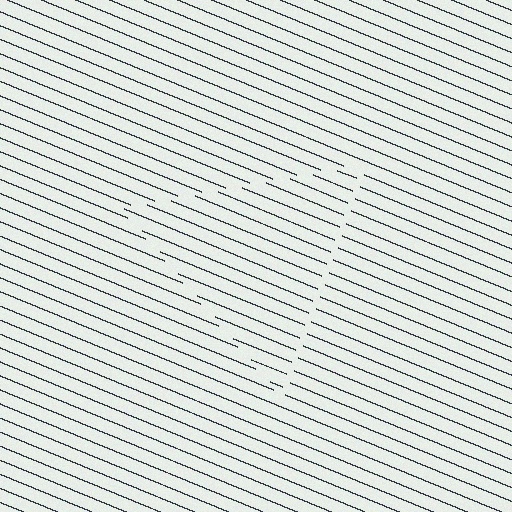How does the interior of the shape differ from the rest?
The interior of the shape contains the same grating, shifted by half a period — the contour is defined by the phase discontinuity where line-ends from the inner and outer gratings abut.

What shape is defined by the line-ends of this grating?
An illusory triangle. The interior of the shape contains the same grating, shifted by half a period — the contour is defined by the phase discontinuity where line-ends from the inner and outer gratings abut.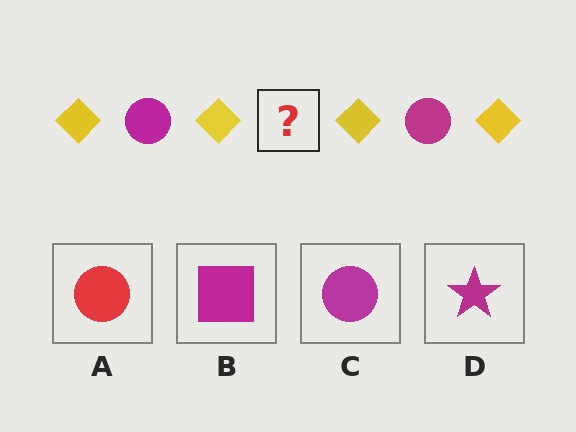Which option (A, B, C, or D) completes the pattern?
C.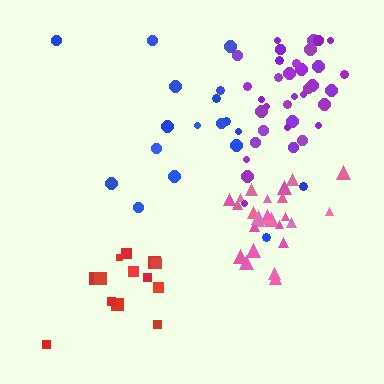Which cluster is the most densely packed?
Purple.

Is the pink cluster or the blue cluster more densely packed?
Pink.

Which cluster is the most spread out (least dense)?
Blue.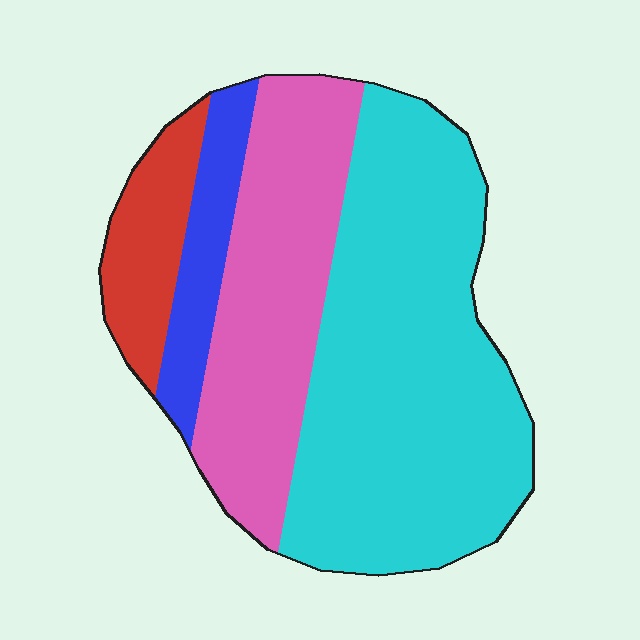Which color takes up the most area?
Cyan, at roughly 50%.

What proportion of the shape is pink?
Pink takes up about one quarter (1/4) of the shape.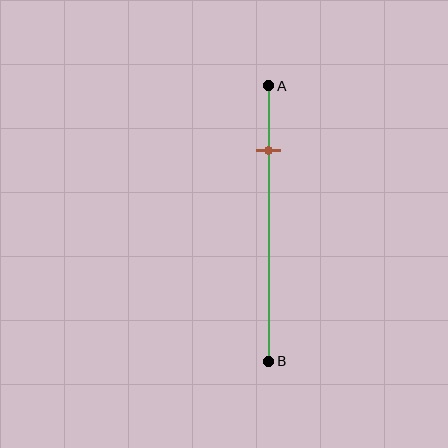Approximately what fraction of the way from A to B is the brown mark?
The brown mark is approximately 25% of the way from A to B.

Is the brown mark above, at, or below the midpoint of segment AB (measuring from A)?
The brown mark is above the midpoint of segment AB.